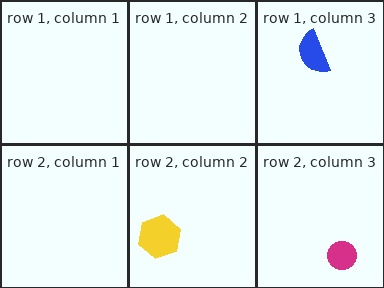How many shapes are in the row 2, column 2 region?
1.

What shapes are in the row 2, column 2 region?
The yellow hexagon.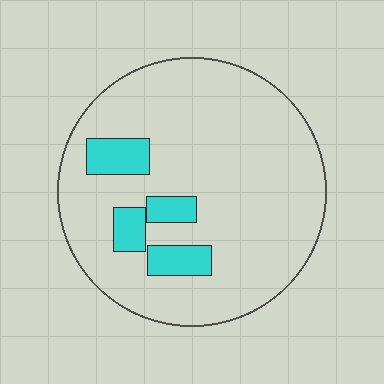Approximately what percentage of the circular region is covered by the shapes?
Approximately 15%.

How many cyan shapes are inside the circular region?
4.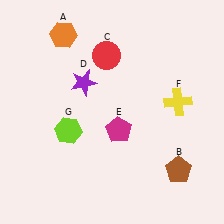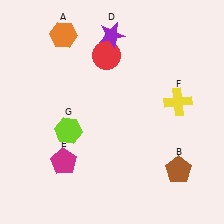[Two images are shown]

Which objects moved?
The objects that moved are: the purple star (D), the magenta pentagon (E).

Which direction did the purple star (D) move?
The purple star (D) moved up.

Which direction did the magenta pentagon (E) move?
The magenta pentagon (E) moved left.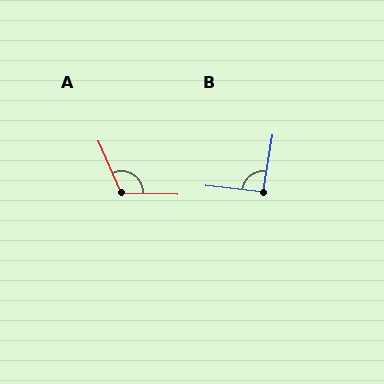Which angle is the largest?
A, at approximately 114 degrees.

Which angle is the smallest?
B, at approximately 93 degrees.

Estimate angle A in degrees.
Approximately 114 degrees.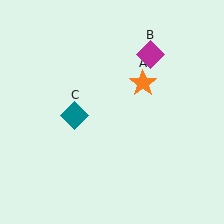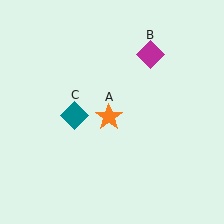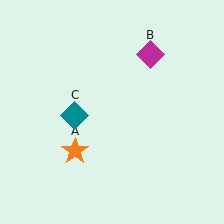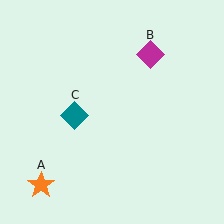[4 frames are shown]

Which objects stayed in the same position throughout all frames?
Magenta diamond (object B) and teal diamond (object C) remained stationary.